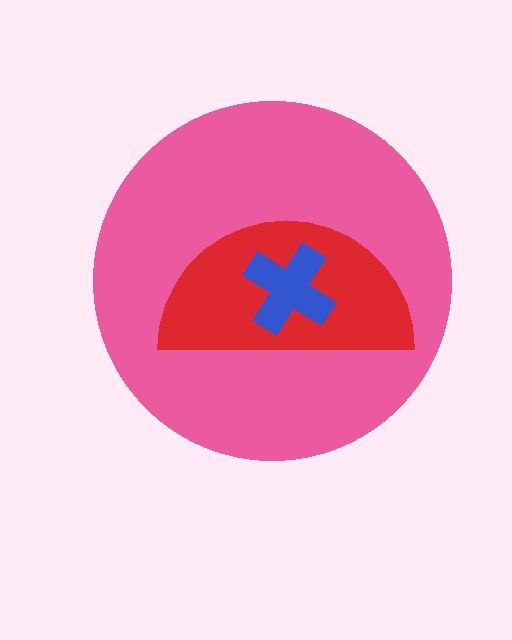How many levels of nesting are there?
3.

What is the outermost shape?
The pink circle.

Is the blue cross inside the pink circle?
Yes.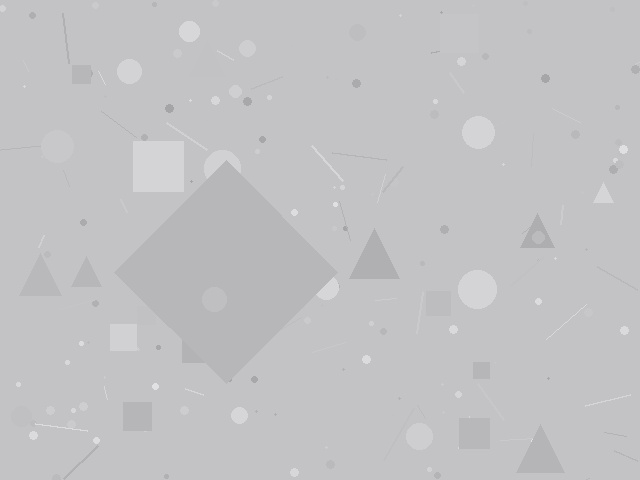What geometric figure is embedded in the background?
A diamond is embedded in the background.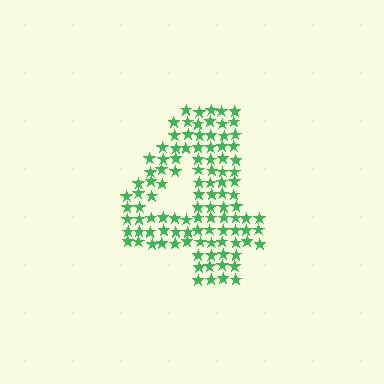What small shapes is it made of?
It is made of small stars.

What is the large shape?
The large shape is the digit 4.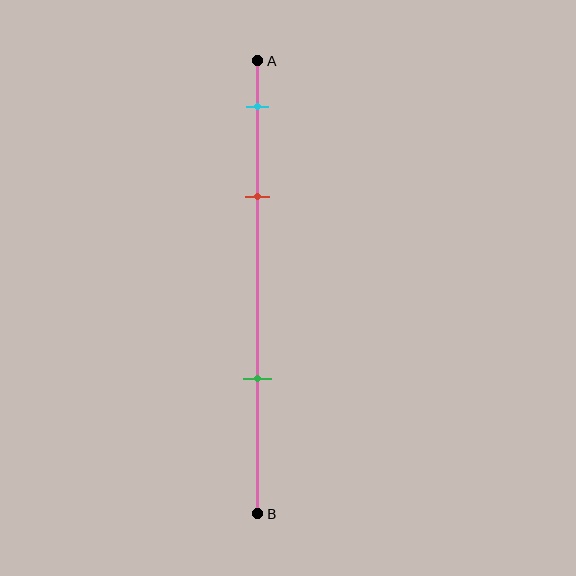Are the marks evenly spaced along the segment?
No, the marks are not evenly spaced.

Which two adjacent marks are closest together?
The cyan and red marks are the closest adjacent pair.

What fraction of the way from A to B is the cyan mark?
The cyan mark is approximately 10% (0.1) of the way from A to B.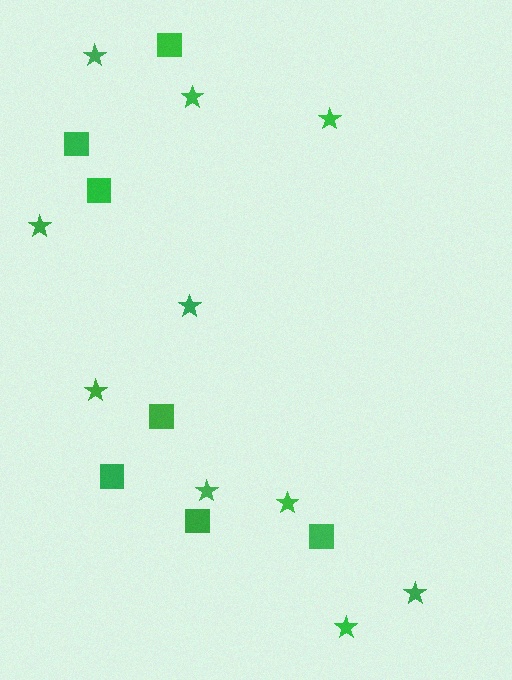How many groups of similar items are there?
There are 2 groups: one group of stars (10) and one group of squares (7).